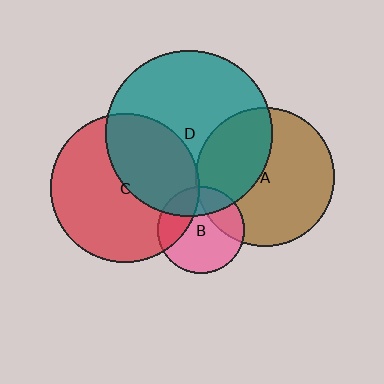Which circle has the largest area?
Circle D (teal).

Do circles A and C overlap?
Yes.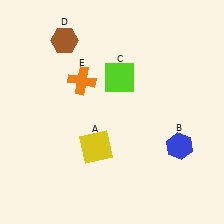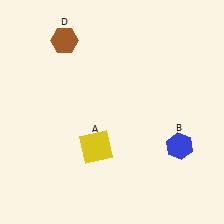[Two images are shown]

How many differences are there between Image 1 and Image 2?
There are 2 differences between the two images.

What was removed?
The orange cross (E), the lime square (C) were removed in Image 2.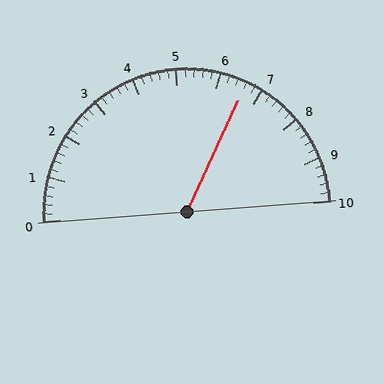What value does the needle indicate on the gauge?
The needle indicates approximately 6.6.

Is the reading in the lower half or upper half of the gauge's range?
The reading is in the upper half of the range (0 to 10).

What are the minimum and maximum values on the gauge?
The gauge ranges from 0 to 10.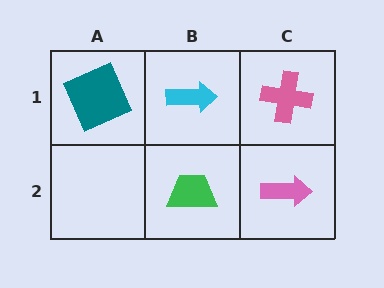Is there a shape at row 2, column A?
No, that cell is empty.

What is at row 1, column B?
A cyan arrow.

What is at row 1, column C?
A pink cross.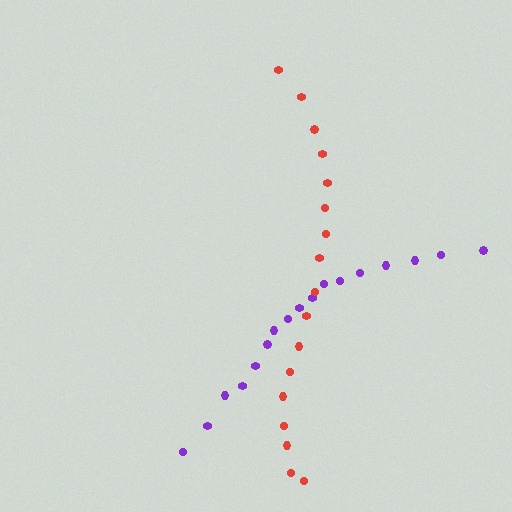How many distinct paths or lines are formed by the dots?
There are 2 distinct paths.